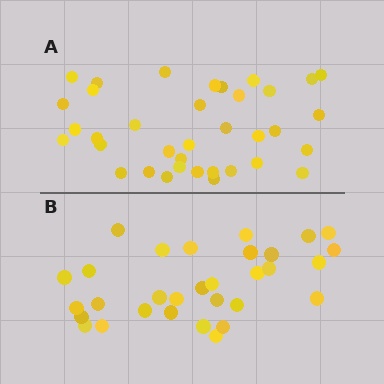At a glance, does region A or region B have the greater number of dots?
Region A (the top region) has more dots.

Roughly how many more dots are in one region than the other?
Region A has about 5 more dots than region B.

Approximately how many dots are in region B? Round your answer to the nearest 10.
About 30 dots. (The exact count is 31, which rounds to 30.)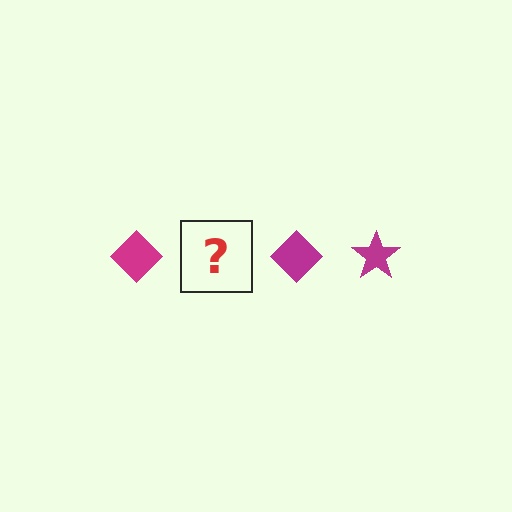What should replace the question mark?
The question mark should be replaced with a magenta star.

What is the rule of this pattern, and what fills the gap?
The rule is that the pattern cycles through diamond, star shapes in magenta. The gap should be filled with a magenta star.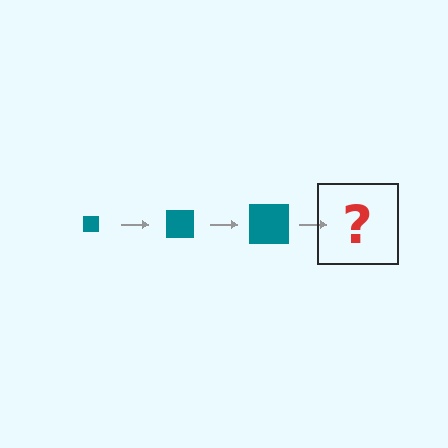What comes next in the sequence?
The next element should be a teal square, larger than the previous one.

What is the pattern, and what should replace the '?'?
The pattern is that the square gets progressively larger each step. The '?' should be a teal square, larger than the previous one.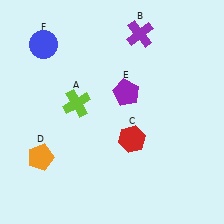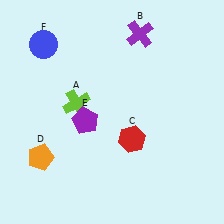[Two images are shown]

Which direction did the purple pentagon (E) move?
The purple pentagon (E) moved left.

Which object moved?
The purple pentagon (E) moved left.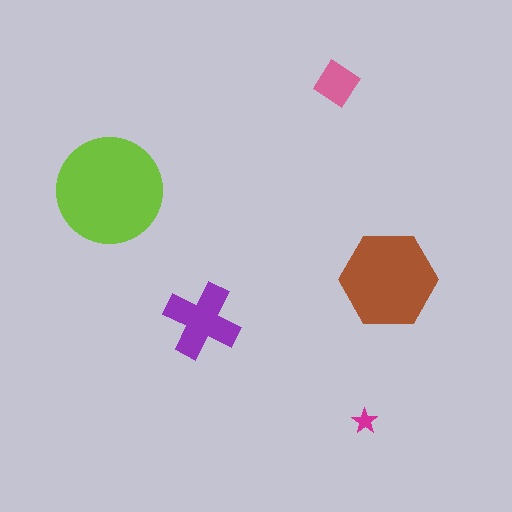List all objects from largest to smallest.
The lime circle, the brown hexagon, the purple cross, the pink diamond, the magenta star.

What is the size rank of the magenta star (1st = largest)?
5th.